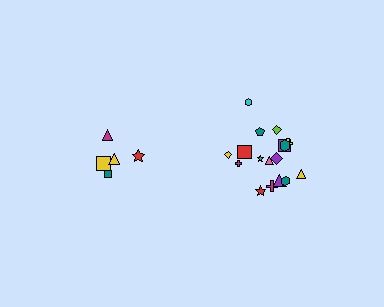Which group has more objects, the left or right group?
The right group.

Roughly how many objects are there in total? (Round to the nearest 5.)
Roughly 25 objects in total.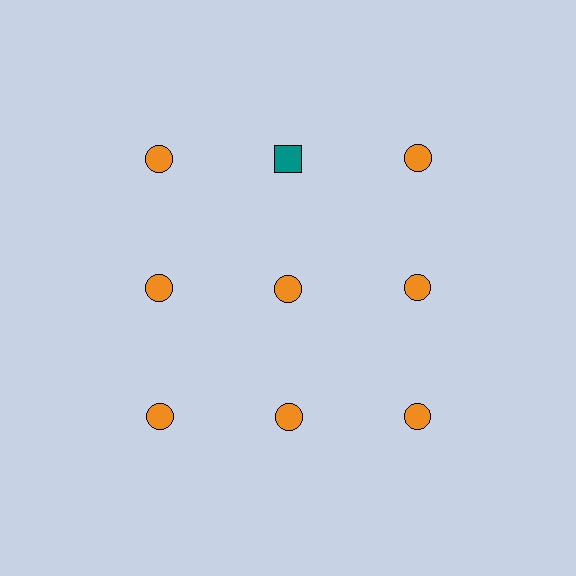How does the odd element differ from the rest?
It differs in both color (teal instead of orange) and shape (square instead of circle).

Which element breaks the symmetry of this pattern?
The teal square in the top row, second from left column breaks the symmetry. All other shapes are orange circles.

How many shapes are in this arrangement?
There are 9 shapes arranged in a grid pattern.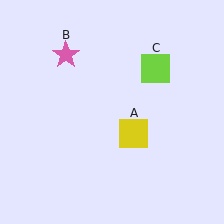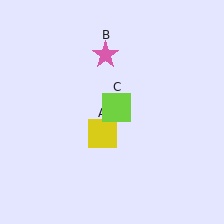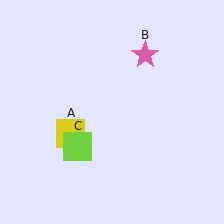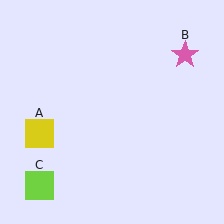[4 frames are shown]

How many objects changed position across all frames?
3 objects changed position: yellow square (object A), pink star (object B), lime square (object C).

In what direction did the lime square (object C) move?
The lime square (object C) moved down and to the left.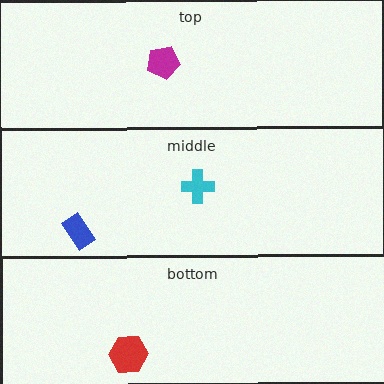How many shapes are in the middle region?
2.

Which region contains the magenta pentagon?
The top region.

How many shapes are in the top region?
1.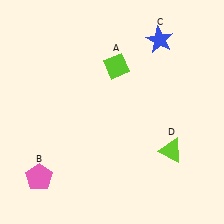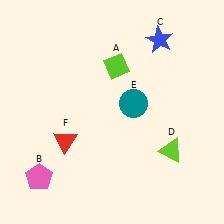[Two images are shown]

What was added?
A teal circle (E), a red triangle (F) were added in Image 2.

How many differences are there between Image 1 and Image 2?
There are 2 differences between the two images.